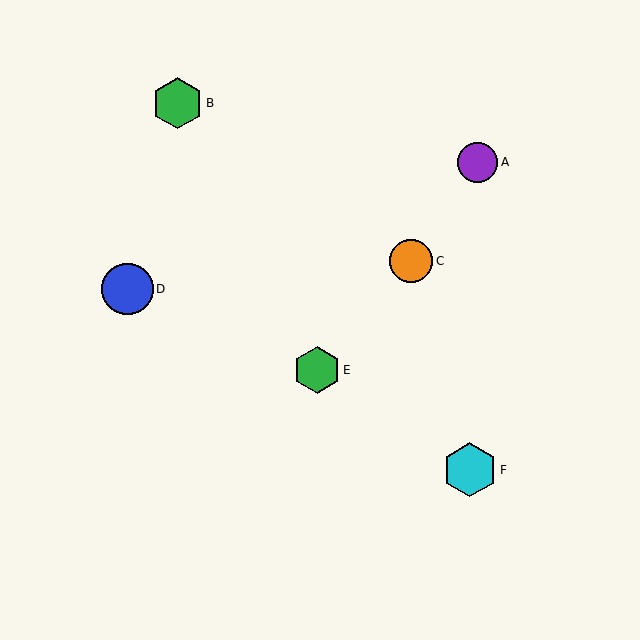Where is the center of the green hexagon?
The center of the green hexagon is at (178, 103).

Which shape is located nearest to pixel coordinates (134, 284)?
The blue circle (labeled D) at (127, 289) is nearest to that location.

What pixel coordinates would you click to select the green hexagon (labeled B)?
Click at (178, 103) to select the green hexagon B.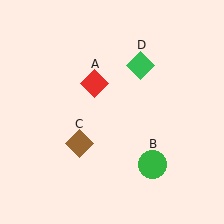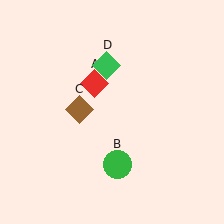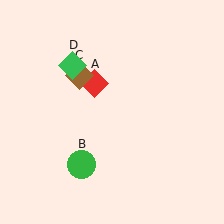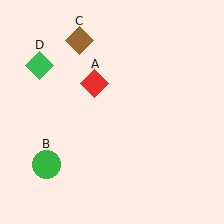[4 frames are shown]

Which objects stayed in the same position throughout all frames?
Red diamond (object A) remained stationary.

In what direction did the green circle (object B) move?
The green circle (object B) moved left.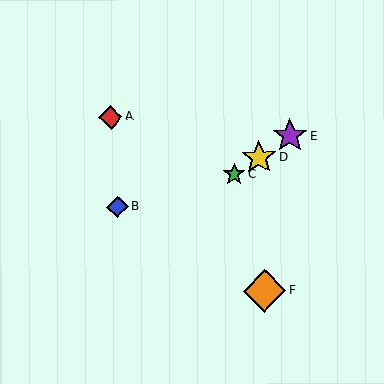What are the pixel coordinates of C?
Object C is at (234, 174).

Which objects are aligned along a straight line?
Objects C, D, E are aligned along a straight line.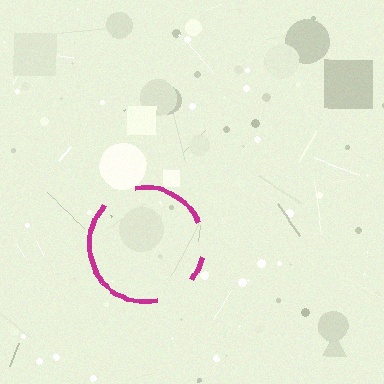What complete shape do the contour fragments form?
The contour fragments form a circle.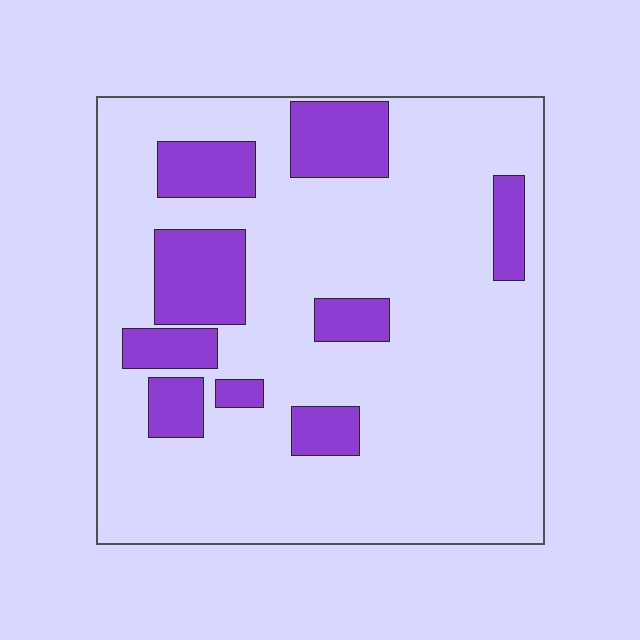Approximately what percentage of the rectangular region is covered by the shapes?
Approximately 20%.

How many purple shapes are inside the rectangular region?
9.